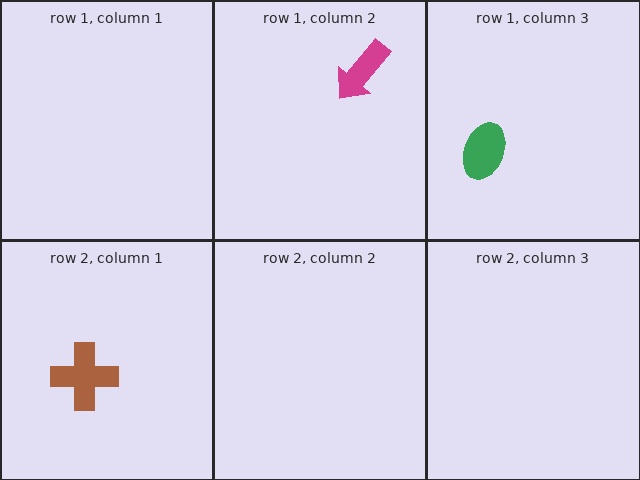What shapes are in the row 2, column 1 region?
The brown cross.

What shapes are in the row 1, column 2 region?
The magenta arrow.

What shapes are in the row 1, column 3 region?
The green ellipse.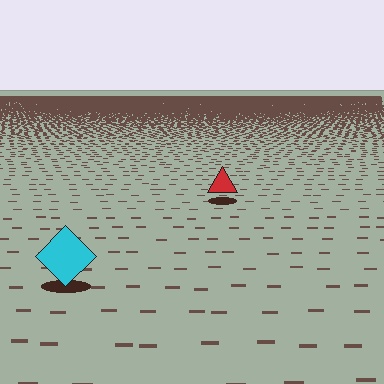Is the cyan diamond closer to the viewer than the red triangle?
Yes. The cyan diamond is closer — you can tell from the texture gradient: the ground texture is coarser near it.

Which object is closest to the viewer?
The cyan diamond is closest. The texture marks near it are larger and more spread out.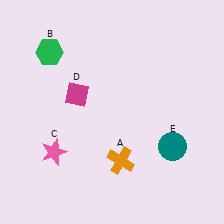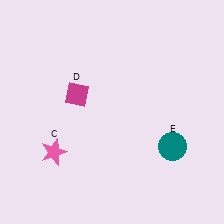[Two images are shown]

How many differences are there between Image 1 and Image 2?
There are 2 differences between the two images.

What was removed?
The green hexagon (B), the orange cross (A) were removed in Image 2.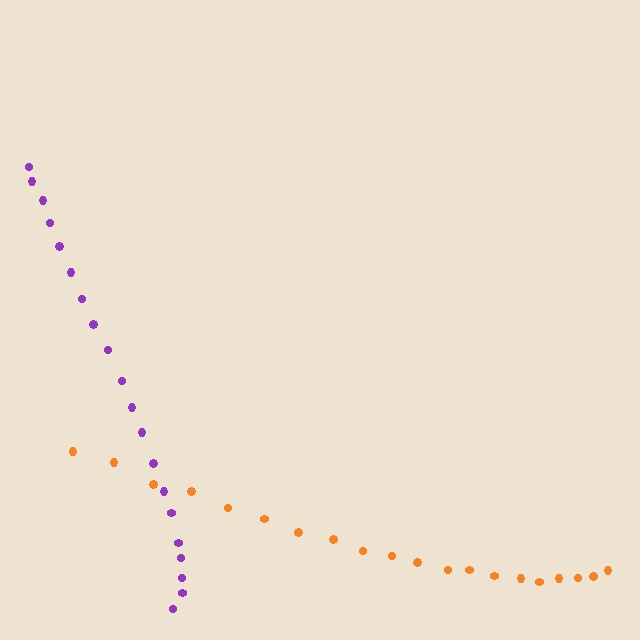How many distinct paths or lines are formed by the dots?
There are 2 distinct paths.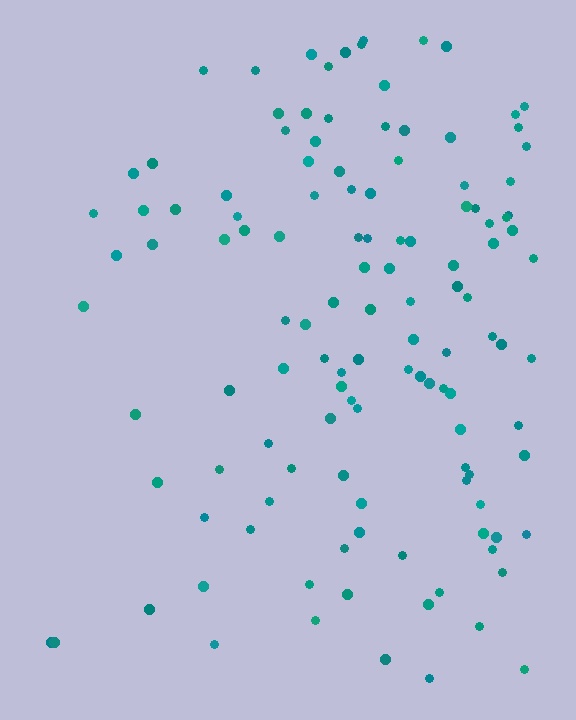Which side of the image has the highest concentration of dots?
The right.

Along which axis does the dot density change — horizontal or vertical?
Horizontal.